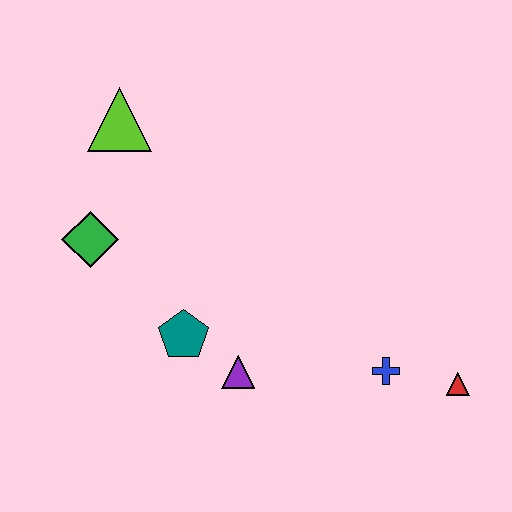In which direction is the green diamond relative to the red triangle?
The green diamond is to the left of the red triangle.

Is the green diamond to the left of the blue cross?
Yes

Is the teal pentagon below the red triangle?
No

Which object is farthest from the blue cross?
The lime triangle is farthest from the blue cross.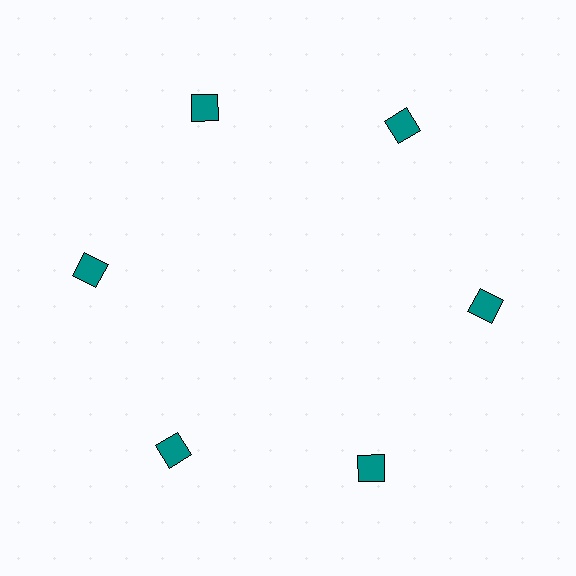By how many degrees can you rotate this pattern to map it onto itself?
The pattern maps onto itself every 60 degrees of rotation.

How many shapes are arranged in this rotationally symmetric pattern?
There are 6 shapes, arranged in 6 groups of 1.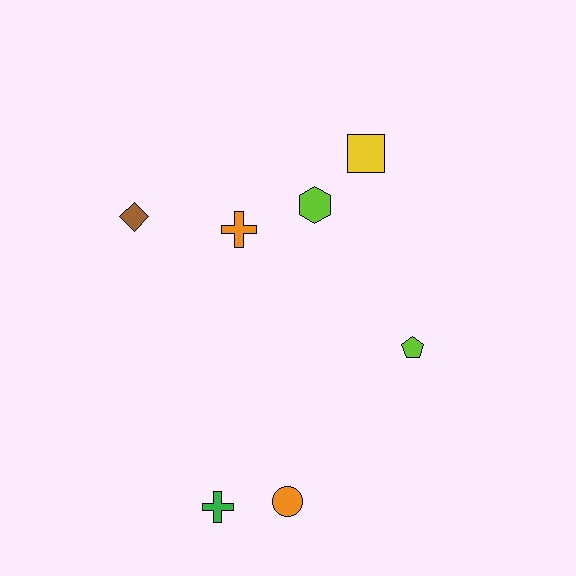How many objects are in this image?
There are 7 objects.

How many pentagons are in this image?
There is 1 pentagon.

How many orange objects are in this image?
There are 2 orange objects.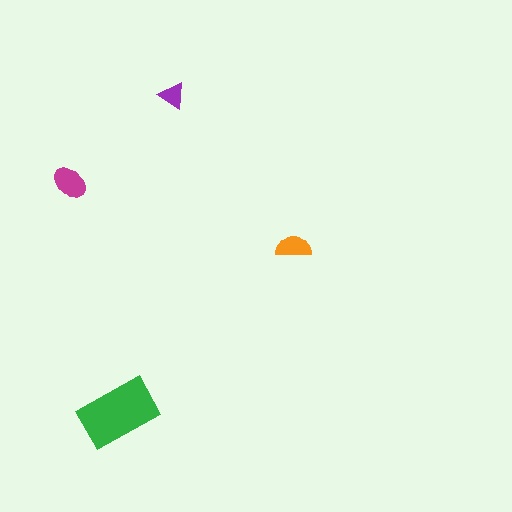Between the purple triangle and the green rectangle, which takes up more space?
The green rectangle.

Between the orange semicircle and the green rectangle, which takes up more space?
The green rectangle.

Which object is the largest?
The green rectangle.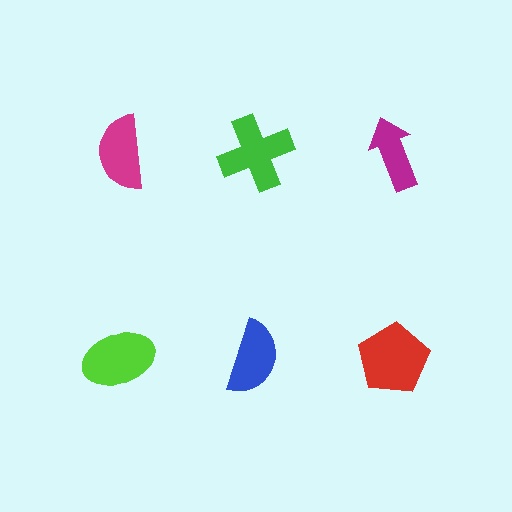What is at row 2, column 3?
A red pentagon.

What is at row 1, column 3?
A magenta arrow.